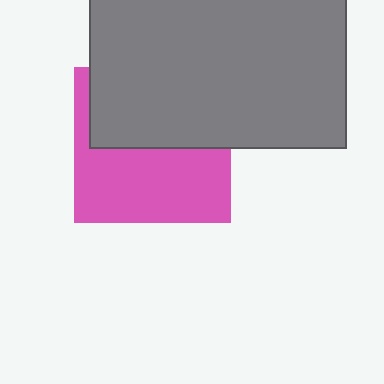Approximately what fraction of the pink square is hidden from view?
Roughly 47% of the pink square is hidden behind the gray rectangle.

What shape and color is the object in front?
The object in front is a gray rectangle.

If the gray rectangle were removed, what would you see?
You would see the complete pink square.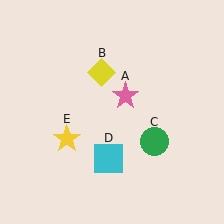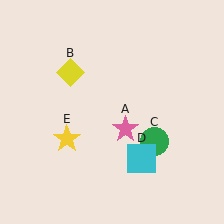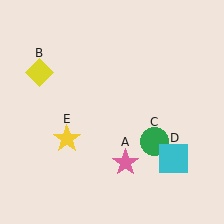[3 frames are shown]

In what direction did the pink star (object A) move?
The pink star (object A) moved down.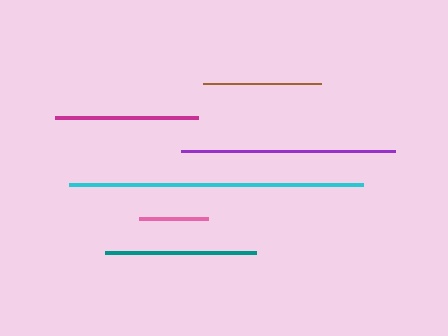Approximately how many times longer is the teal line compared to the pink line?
The teal line is approximately 2.2 times the length of the pink line.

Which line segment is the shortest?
The pink line is the shortest at approximately 69 pixels.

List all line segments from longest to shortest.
From longest to shortest: cyan, purple, teal, magenta, brown, pink.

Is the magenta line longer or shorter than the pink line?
The magenta line is longer than the pink line.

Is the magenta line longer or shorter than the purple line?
The purple line is longer than the magenta line.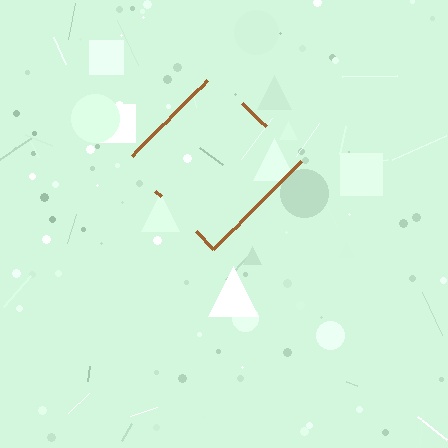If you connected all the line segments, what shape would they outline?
They would outline a diamond.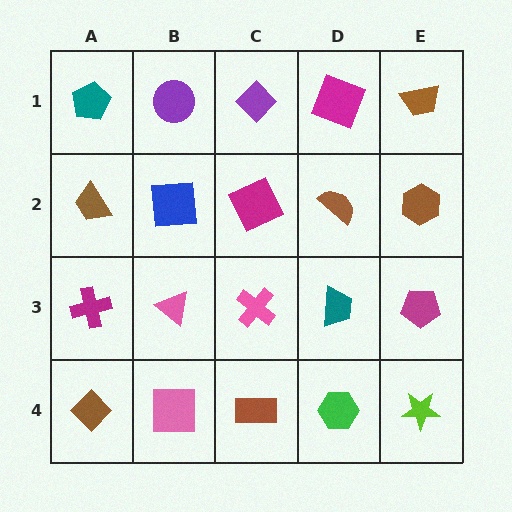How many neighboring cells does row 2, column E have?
3.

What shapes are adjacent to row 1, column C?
A magenta square (row 2, column C), a purple circle (row 1, column B), a magenta square (row 1, column D).